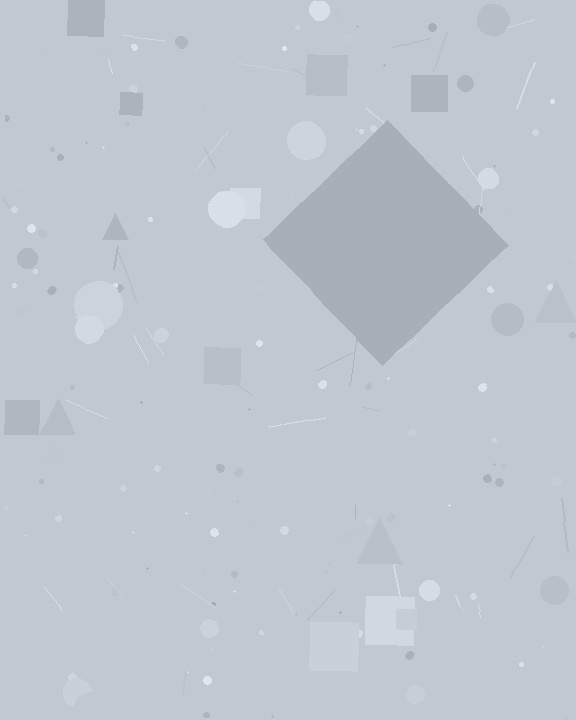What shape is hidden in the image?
A diamond is hidden in the image.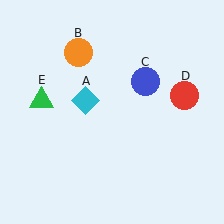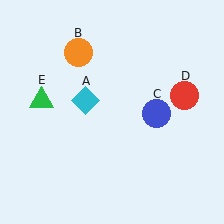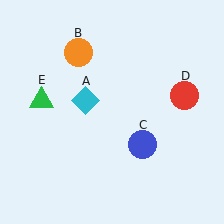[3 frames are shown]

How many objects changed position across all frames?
1 object changed position: blue circle (object C).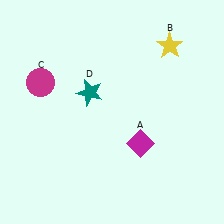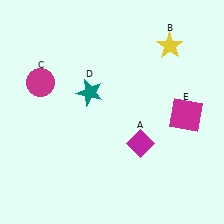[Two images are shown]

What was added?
A magenta square (E) was added in Image 2.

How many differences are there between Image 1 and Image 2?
There is 1 difference between the two images.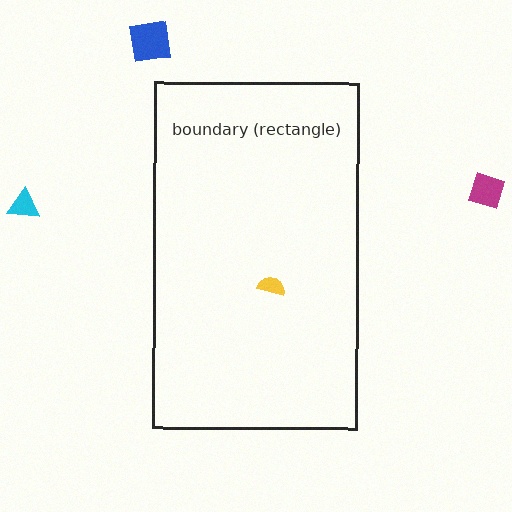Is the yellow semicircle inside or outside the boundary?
Inside.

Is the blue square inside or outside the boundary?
Outside.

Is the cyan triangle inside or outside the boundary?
Outside.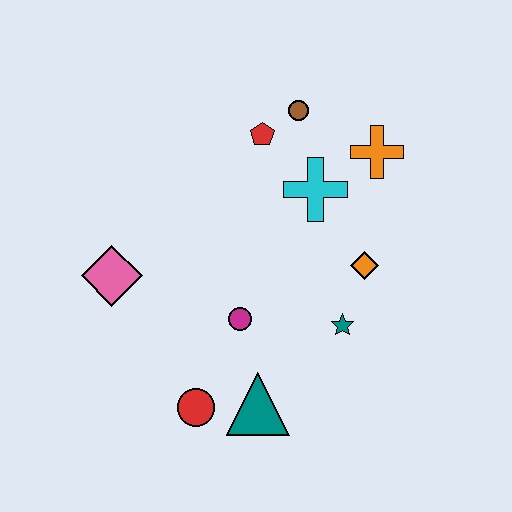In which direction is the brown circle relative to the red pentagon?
The brown circle is to the right of the red pentagon.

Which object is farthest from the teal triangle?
The brown circle is farthest from the teal triangle.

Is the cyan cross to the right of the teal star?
No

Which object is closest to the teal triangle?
The red circle is closest to the teal triangle.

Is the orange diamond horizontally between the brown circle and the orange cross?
Yes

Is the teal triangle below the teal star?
Yes